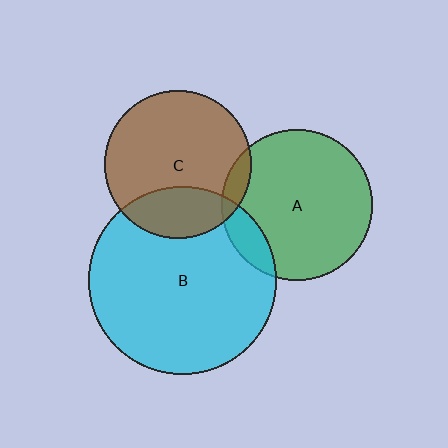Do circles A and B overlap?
Yes.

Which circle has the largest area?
Circle B (cyan).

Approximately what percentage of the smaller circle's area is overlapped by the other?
Approximately 10%.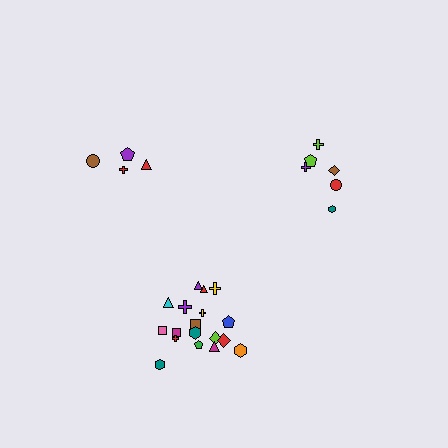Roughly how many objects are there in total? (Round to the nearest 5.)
Roughly 30 objects in total.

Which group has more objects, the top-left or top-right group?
The top-right group.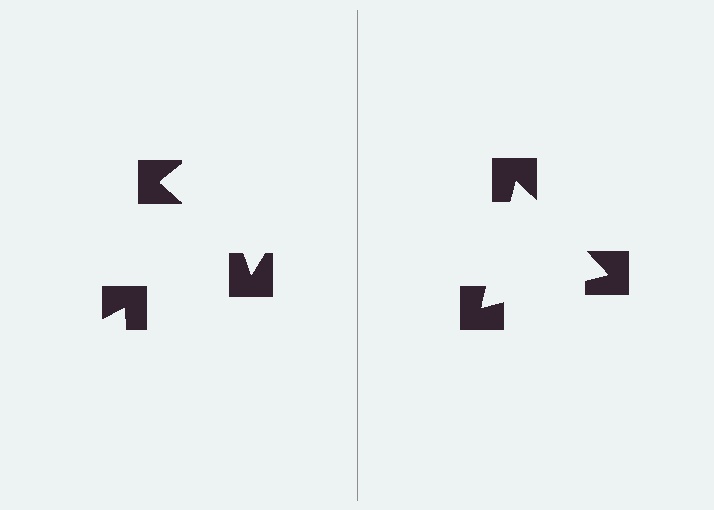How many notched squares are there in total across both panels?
6 — 3 on each side.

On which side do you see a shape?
An illusory triangle appears on the right side. On the left side the wedge cuts are rotated, so no coherent shape forms.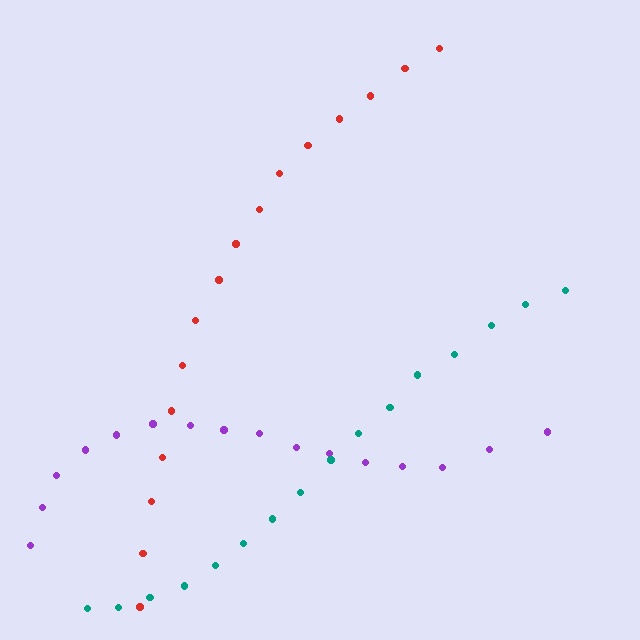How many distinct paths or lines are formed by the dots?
There are 3 distinct paths.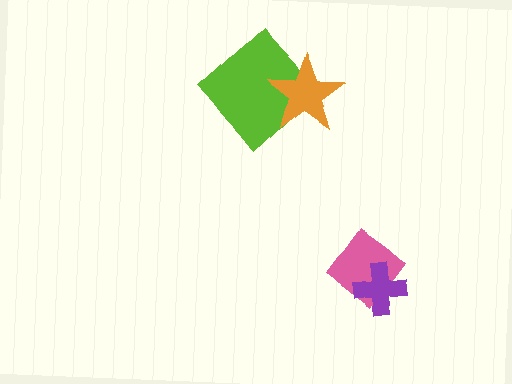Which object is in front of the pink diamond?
The purple cross is in front of the pink diamond.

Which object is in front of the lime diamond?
The orange star is in front of the lime diamond.